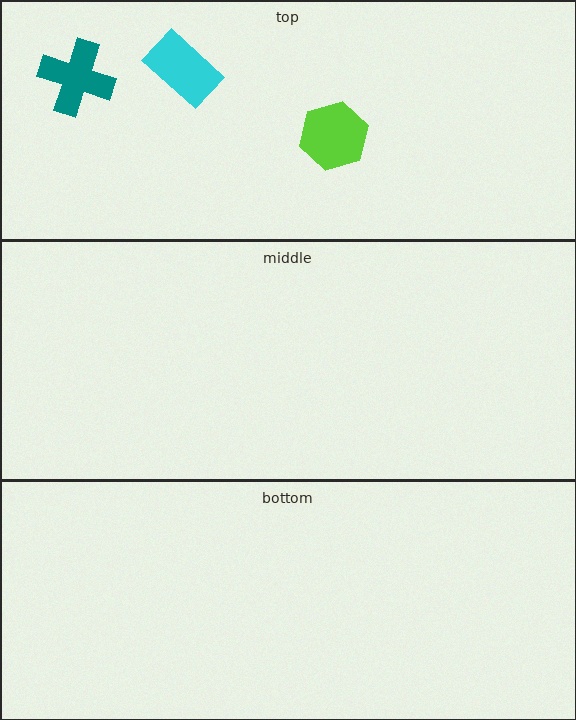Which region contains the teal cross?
The top region.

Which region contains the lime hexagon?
The top region.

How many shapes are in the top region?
3.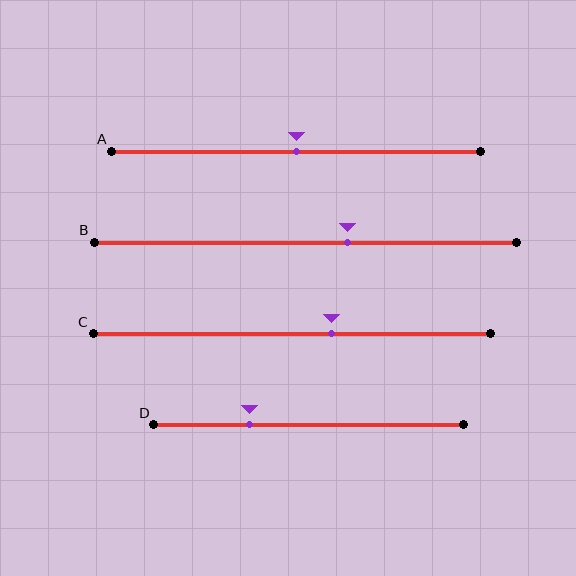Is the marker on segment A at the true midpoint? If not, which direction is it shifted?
Yes, the marker on segment A is at the true midpoint.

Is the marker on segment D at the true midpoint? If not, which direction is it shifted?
No, the marker on segment D is shifted to the left by about 19% of the segment length.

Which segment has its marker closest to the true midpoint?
Segment A has its marker closest to the true midpoint.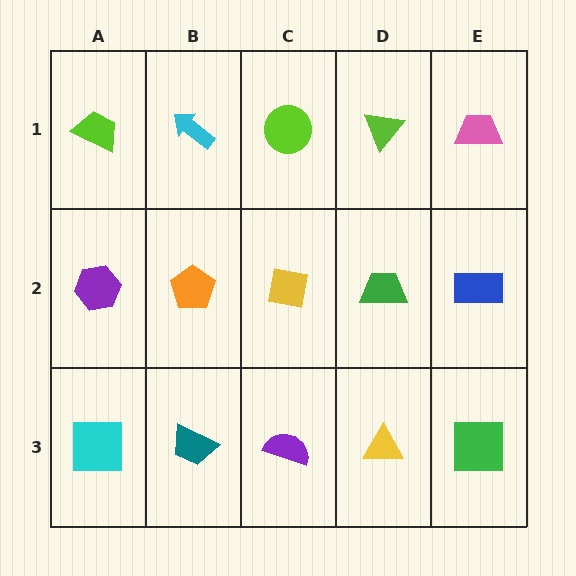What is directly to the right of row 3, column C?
A yellow triangle.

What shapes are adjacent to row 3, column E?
A blue rectangle (row 2, column E), a yellow triangle (row 3, column D).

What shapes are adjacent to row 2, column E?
A pink trapezoid (row 1, column E), a green square (row 3, column E), a green trapezoid (row 2, column D).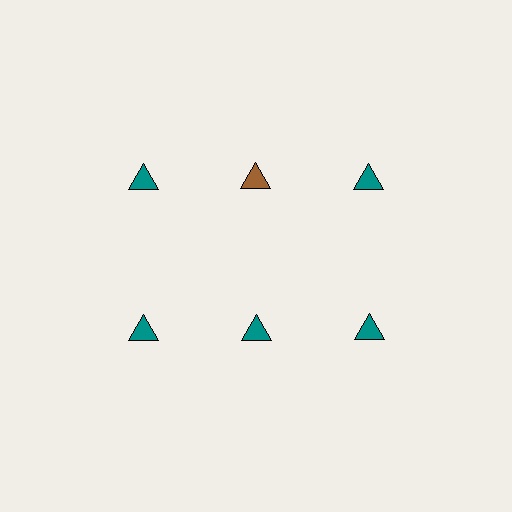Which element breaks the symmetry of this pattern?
The brown triangle in the top row, second from left column breaks the symmetry. All other shapes are teal triangles.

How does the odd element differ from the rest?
It has a different color: brown instead of teal.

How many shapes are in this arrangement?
There are 6 shapes arranged in a grid pattern.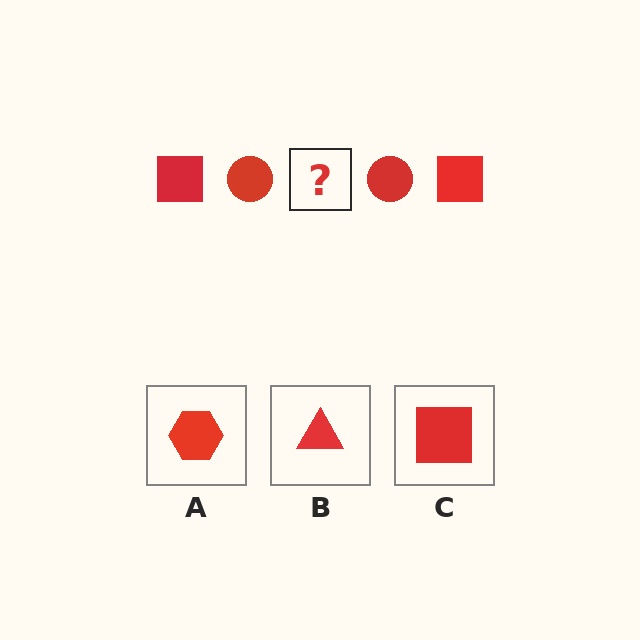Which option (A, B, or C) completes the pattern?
C.